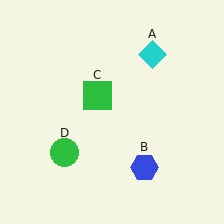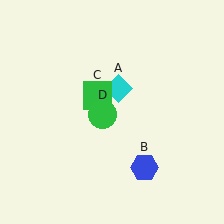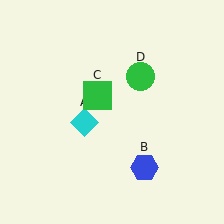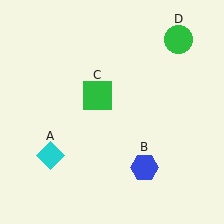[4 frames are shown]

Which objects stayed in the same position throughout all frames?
Blue hexagon (object B) and green square (object C) remained stationary.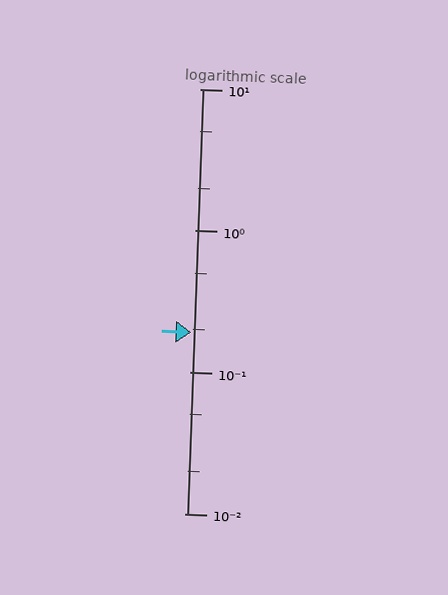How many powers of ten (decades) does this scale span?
The scale spans 3 decades, from 0.01 to 10.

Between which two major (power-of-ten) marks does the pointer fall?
The pointer is between 0.1 and 1.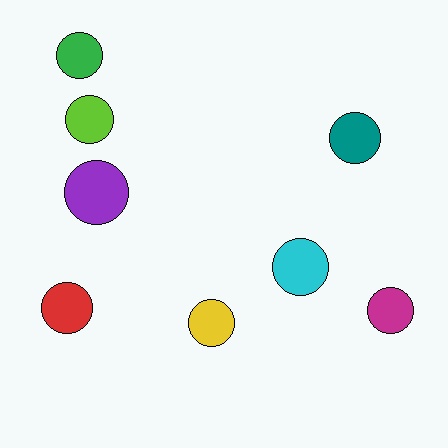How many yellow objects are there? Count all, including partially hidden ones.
There is 1 yellow object.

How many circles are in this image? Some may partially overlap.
There are 8 circles.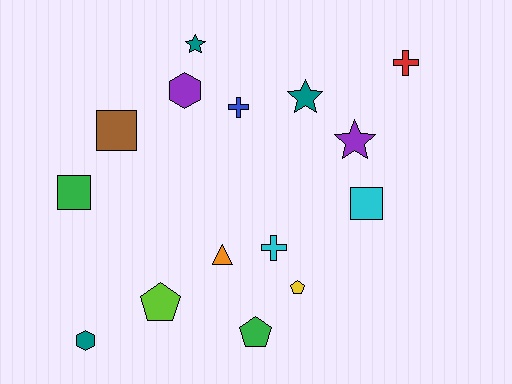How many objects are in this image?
There are 15 objects.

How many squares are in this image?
There are 3 squares.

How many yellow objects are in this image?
There is 1 yellow object.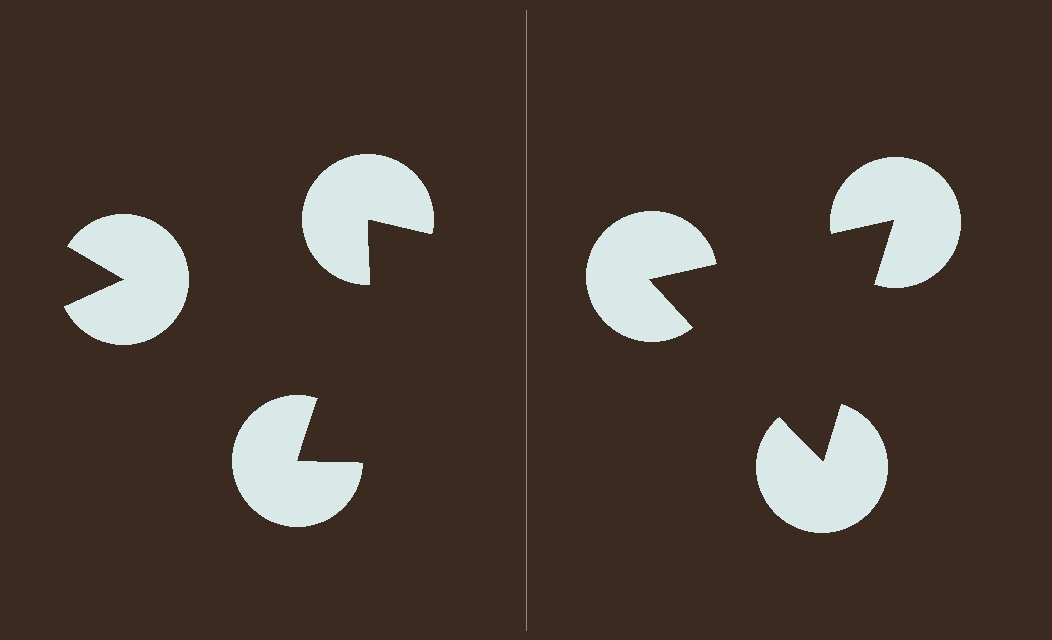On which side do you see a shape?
An illusory triangle appears on the right side. On the left side the wedge cuts are rotated, so no coherent shape forms.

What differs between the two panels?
The pac-man discs are positioned identically on both sides; only the wedge orientations differ. On the right they align to a triangle; on the left they are misaligned.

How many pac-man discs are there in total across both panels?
6 — 3 on each side.